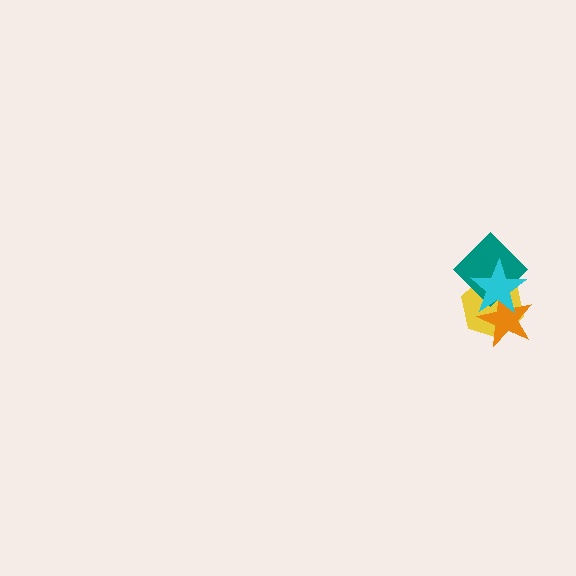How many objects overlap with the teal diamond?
3 objects overlap with the teal diamond.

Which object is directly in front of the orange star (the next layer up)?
The teal diamond is directly in front of the orange star.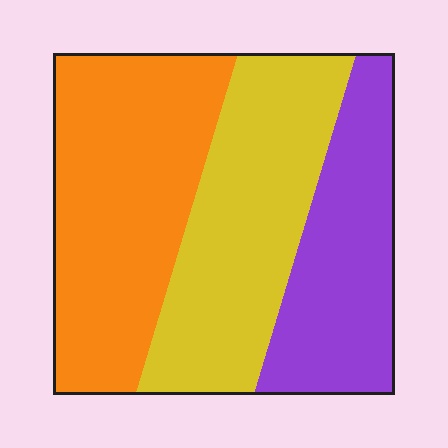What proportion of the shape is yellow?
Yellow covers 35% of the shape.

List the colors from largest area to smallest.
From largest to smallest: orange, yellow, purple.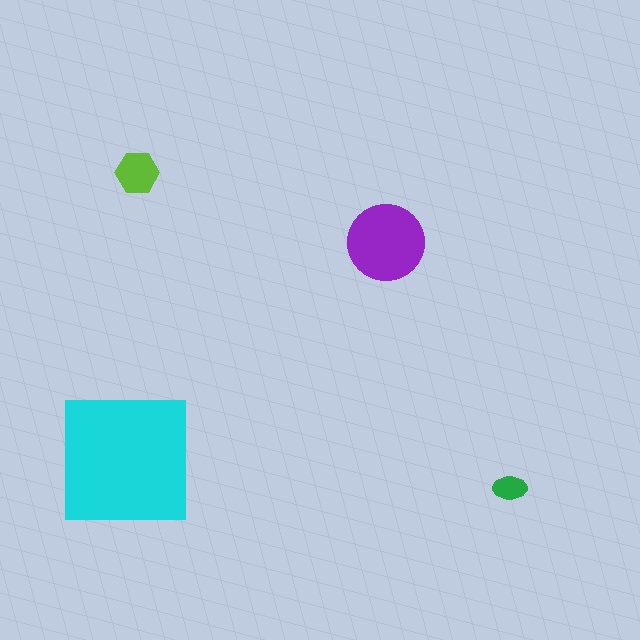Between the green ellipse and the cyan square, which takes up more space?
The cyan square.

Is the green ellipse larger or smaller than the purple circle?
Smaller.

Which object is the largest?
The cyan square.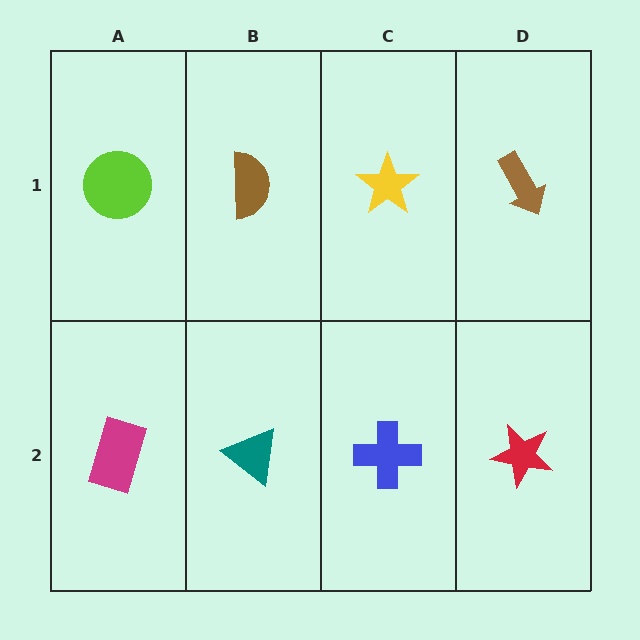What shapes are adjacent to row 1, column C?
A blue cross (row 2, column C), a brown semicircle (row 1, column B), a brown arrow (row 1, column D).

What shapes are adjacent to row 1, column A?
A magenta rectangle (row 2, column A), a brown semicircle (row 1, column B).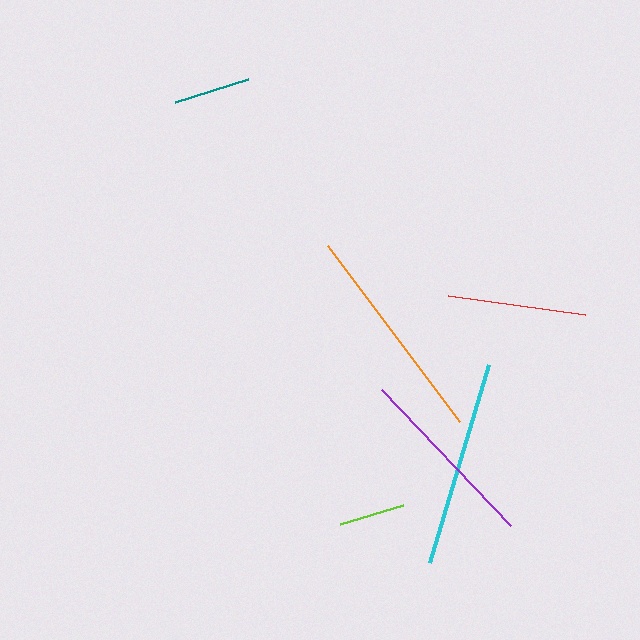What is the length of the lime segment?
The lime segment is approximately 66 pixels long.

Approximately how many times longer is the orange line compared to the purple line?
The orange line is approximately 1.2 times the length of the purple line.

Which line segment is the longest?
The orange line is the longest at approximately 219 pixels.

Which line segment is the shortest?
The lime line is the shortest at approximately 66 pixels.